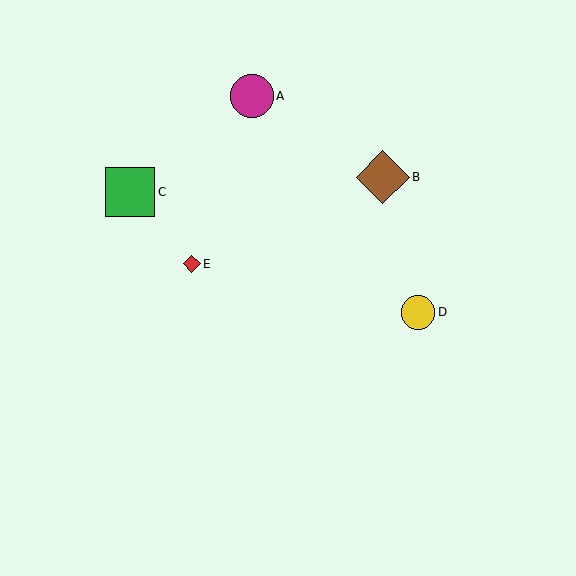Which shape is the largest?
The brown diamond (labeled B) is the largest.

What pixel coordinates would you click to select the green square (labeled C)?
Click at (130, 192) to select the green square C.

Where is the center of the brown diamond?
The center of the brown diamond is at (383, 177).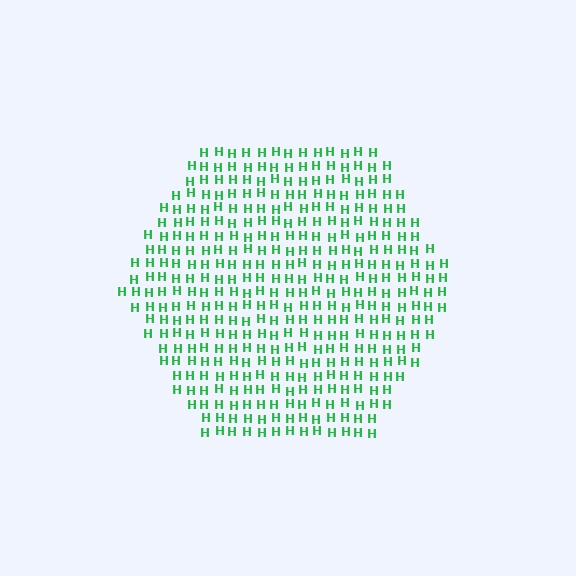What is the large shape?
The large shape is a hexagon.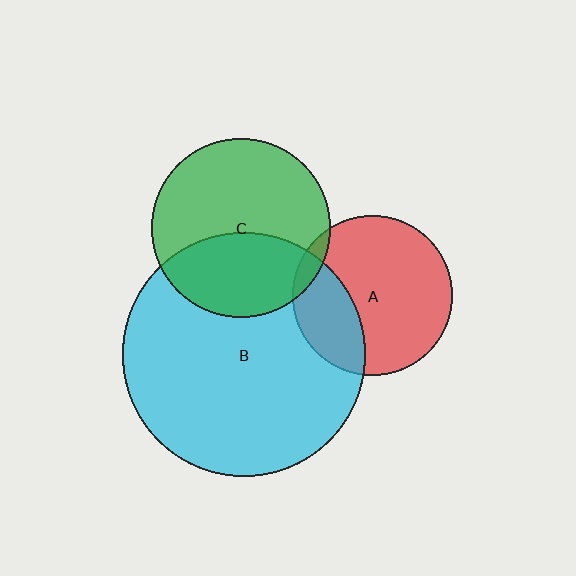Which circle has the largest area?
Circle B (cyan).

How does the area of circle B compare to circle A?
Approximately 2.3 times.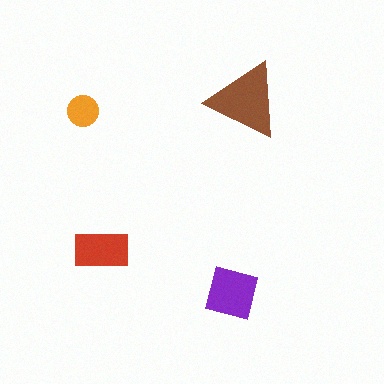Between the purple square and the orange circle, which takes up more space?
The purple square.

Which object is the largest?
The brown triangle.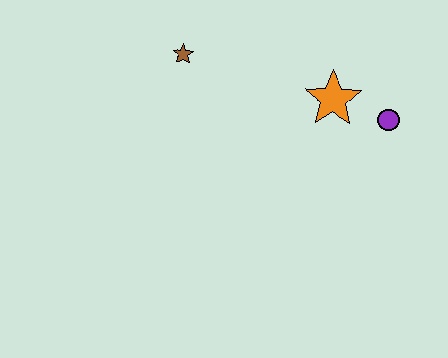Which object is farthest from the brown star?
The purple circle is farthest from the brown star.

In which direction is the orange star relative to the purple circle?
The orange star is to the left of the purple circle.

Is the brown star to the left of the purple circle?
Yes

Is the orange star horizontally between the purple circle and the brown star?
Yes